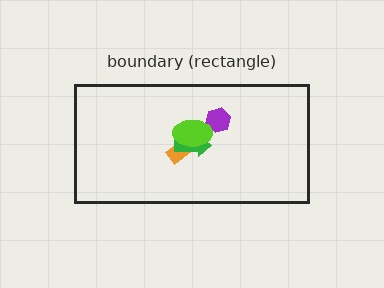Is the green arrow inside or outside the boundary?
Inside.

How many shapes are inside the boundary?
4 inside, 0 outside.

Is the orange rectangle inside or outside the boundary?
Inside.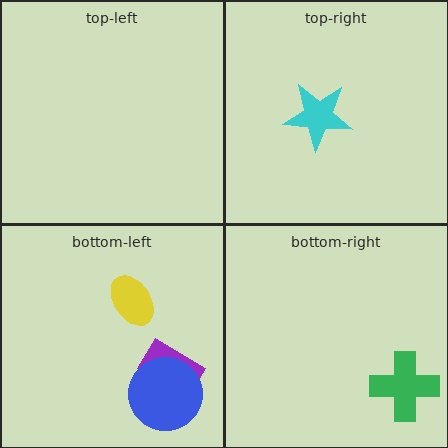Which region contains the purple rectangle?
The bottom-left region.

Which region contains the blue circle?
The bottom-left region.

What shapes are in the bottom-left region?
The purple rectangle, the blue circle, the yellow ellipse.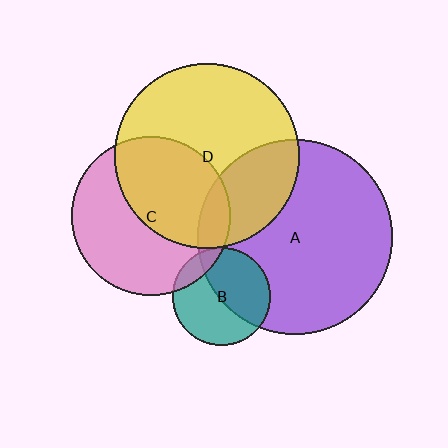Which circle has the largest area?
Circle A (purple).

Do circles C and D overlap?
Yes.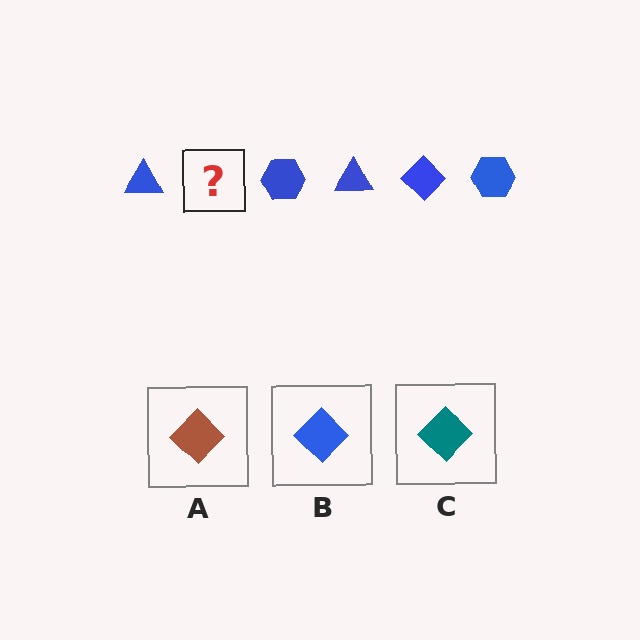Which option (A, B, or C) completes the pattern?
B.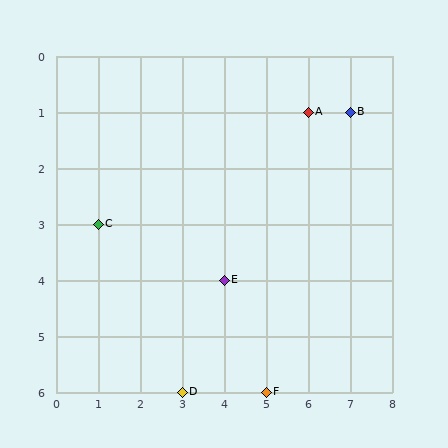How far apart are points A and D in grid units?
Points A and D are 3 columns and 5 rows apart (about 5.8 grid units diagonally).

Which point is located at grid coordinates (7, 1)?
Point B is at (7, 1).